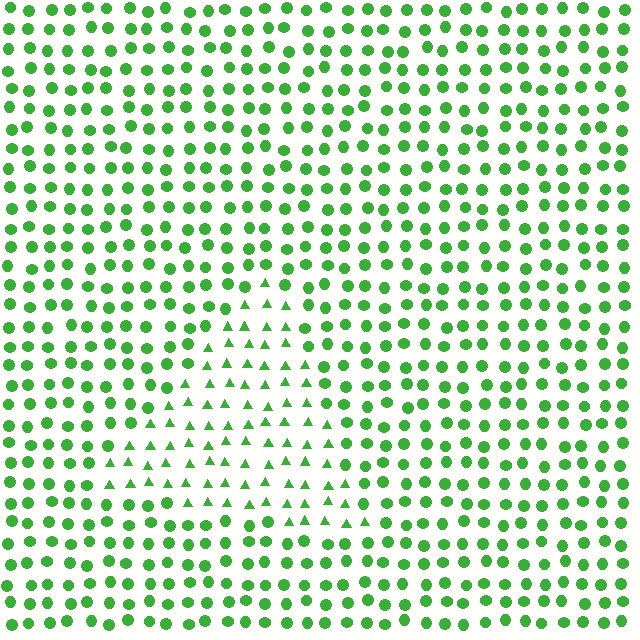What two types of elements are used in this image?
The image uses triangles inside the triangle region and circles outside it.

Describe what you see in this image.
The image is filled with small green elements arranged in a uniform grid. A triangle-shaped region contains triangles, while the surrounding area contains circles. The boundary is defined purely by the change in element shape.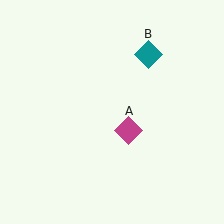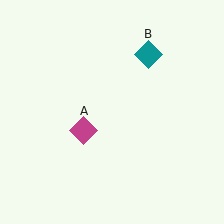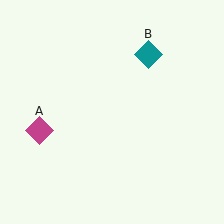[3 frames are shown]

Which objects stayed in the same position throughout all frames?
Teal diamond (object B) remained stationary.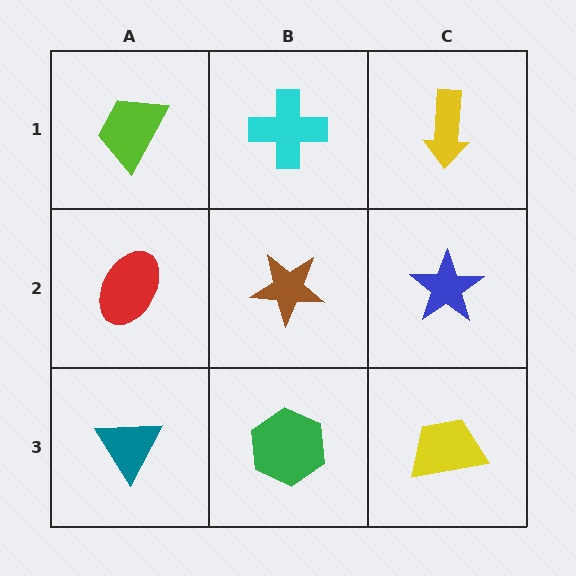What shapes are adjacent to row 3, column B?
A brown star (row 2, column B), a teal triangle (row 3, column A), a yellow trapezoid (row 3, column C).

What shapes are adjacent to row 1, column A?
A red ellipse (row 2, column A), a cyan cross (row 1, column B).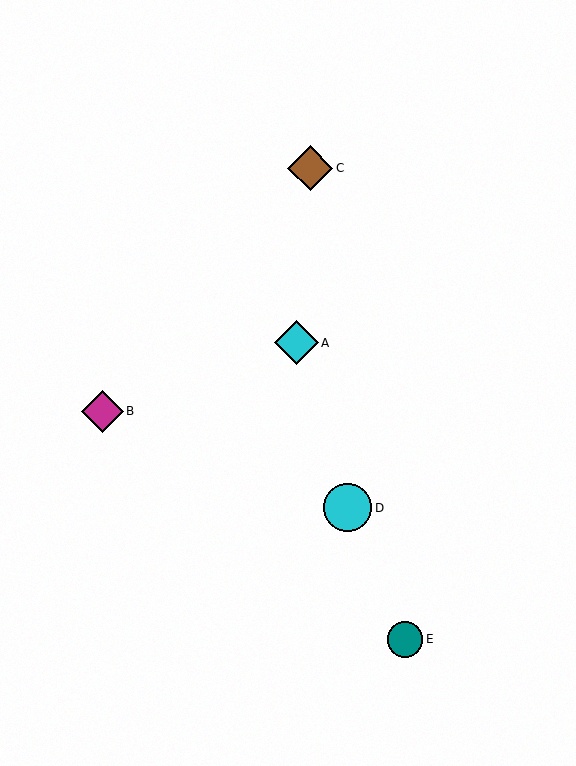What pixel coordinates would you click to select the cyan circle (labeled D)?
Click at (348, 508) to select the cyan circle D.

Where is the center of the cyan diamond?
The center of the cyan diamond is at (296, 343).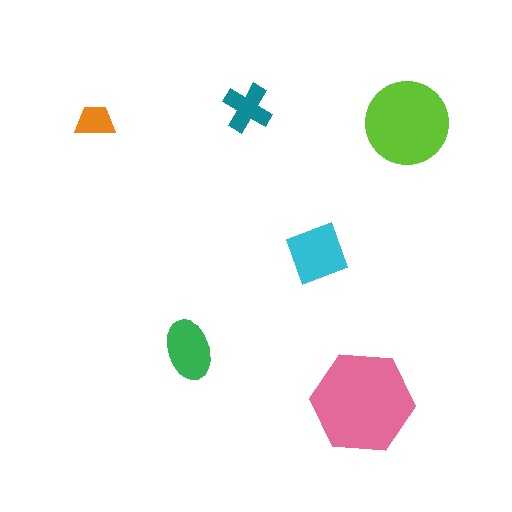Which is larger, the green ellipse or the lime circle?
The lime circle.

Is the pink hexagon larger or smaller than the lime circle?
Larger.